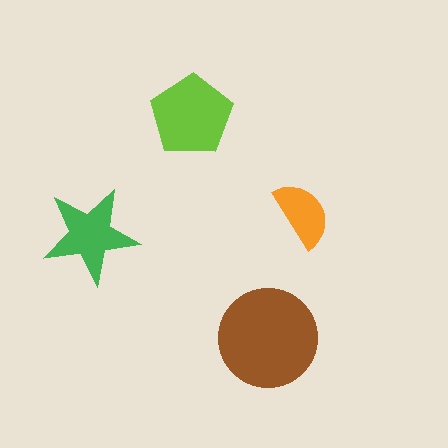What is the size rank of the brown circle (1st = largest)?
1st.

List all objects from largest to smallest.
The brown circle, the lime pentagon, the green star, the orange semicircle.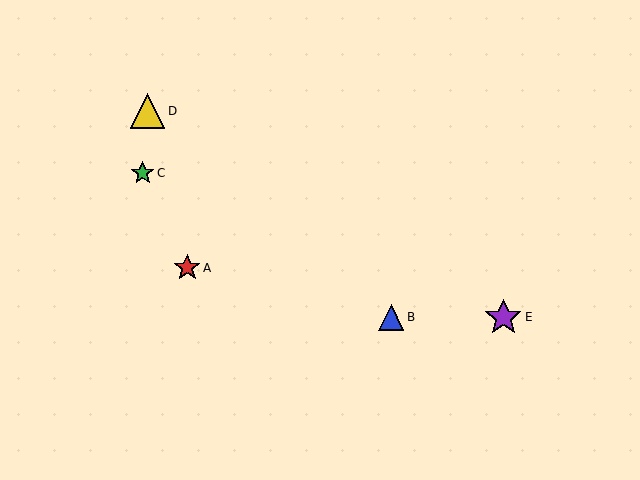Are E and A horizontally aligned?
No, E is at y≈317 and A is at y≈268.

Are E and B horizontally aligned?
Yes, both are at y≈317.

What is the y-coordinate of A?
Object A is at y≈268.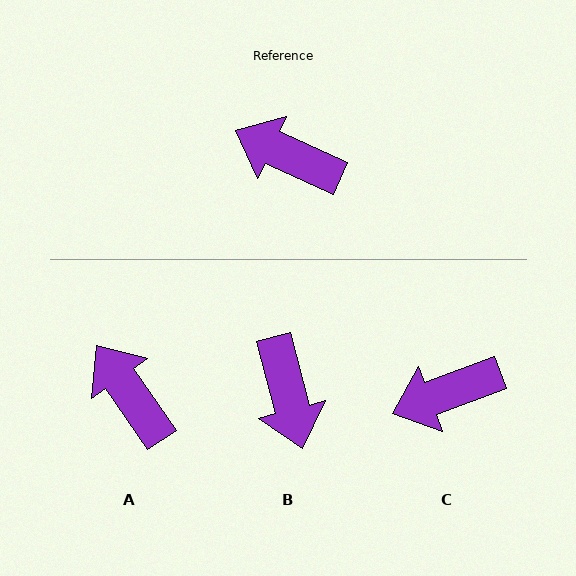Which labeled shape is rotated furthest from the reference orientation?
B, about 129 degrees away.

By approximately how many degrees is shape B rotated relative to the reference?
Approximately 129 degrees counter-clockwise.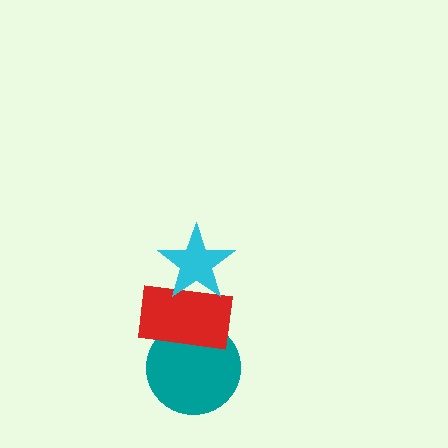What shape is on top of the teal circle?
The red rectangle is on top of the teal circle.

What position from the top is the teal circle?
The teal circle is 3rd from the top.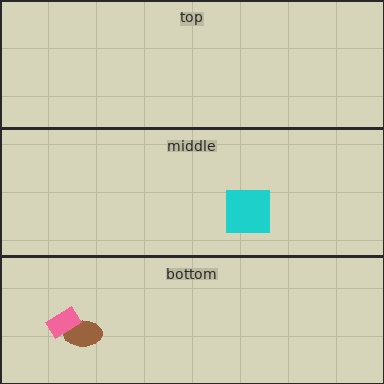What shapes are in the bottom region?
The brown ellipse, the pink rectangle.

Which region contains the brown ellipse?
The bottom region.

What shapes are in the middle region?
The cyan square.